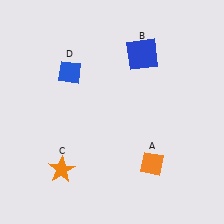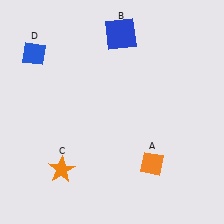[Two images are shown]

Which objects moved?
The objects that moved are: the blue square (B), the blue diamond (D).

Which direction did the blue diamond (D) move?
The blue diamond (D) moved left.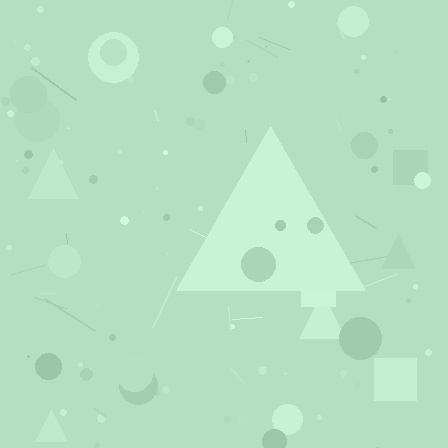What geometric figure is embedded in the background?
A triangle is embedded in the background.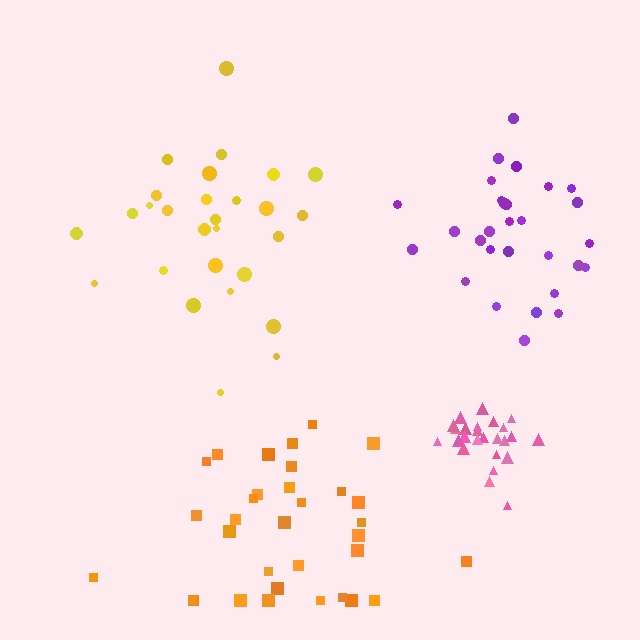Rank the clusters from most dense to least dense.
pink, purple, yellow, orange.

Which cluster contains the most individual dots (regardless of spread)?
Orange (33).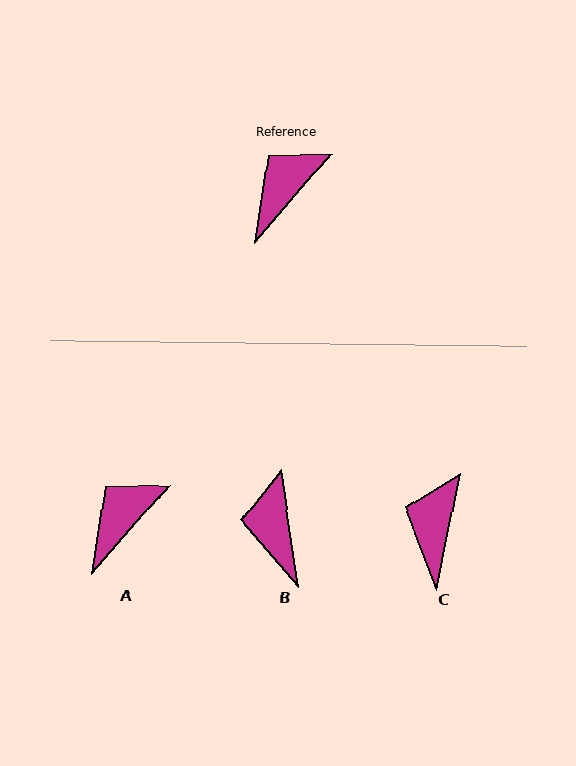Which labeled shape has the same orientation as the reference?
A.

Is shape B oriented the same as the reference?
No, it is off by about 49 degrees.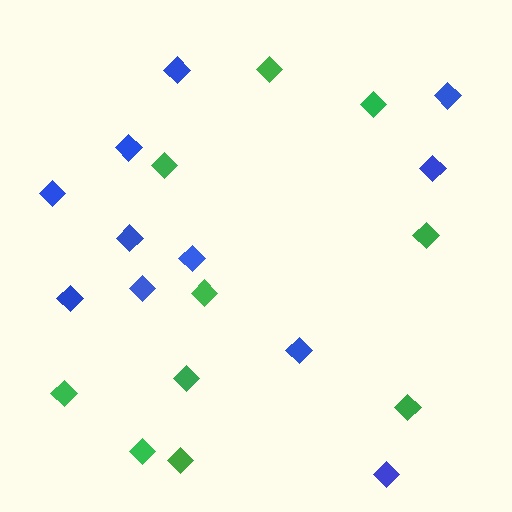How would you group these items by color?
There are 2 groups: one group of blue diamonds (11) and one group of green diamonds (10).